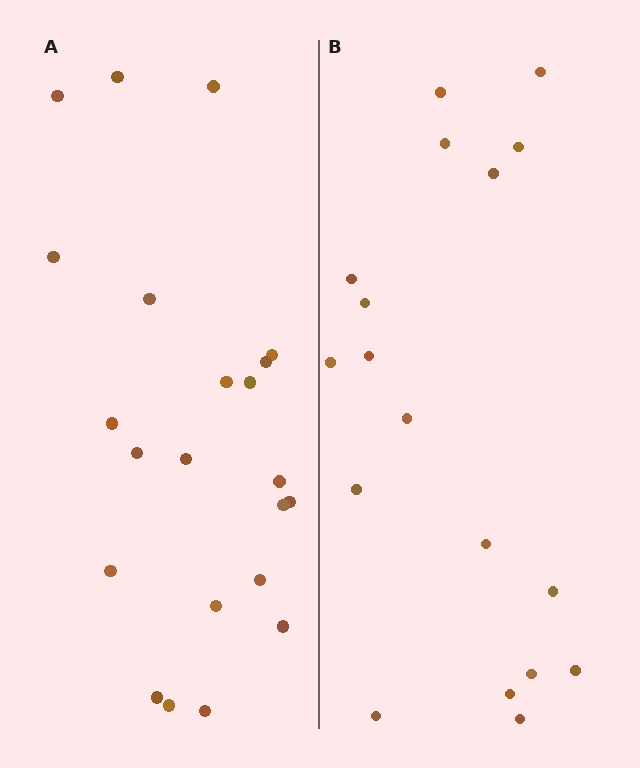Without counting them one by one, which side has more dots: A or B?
Region A (the left region) has more dots.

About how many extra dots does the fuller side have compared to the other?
Region A has about 4 more dots than region B.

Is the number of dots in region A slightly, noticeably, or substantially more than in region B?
Region A has only slightly more — the two regions are fairly close. The ratio is roughly 1.2 to 1.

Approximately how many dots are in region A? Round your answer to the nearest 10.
About 20 dots. (The exact count is 22, which rounds to 20.)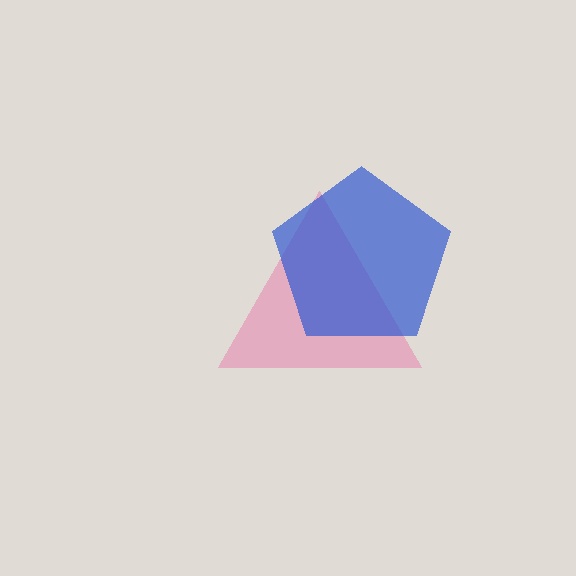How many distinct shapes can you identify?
There are 2 distinct shapes: a pink triangle, a blue pentagon.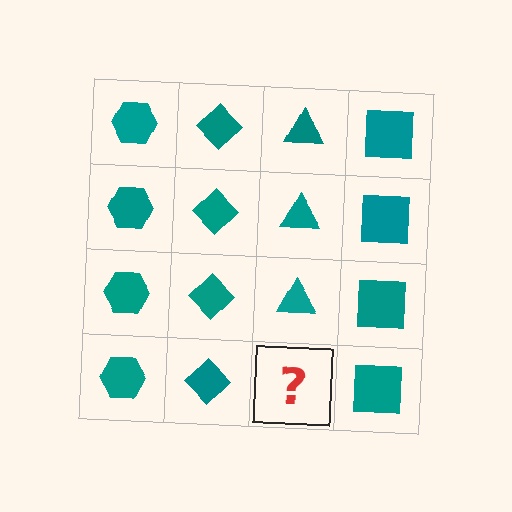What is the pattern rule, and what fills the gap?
The rule is that each column has a consistent shape. The gap should be filled with a teal triangle.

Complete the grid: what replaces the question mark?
The question mark should be replaced with a teal triangle.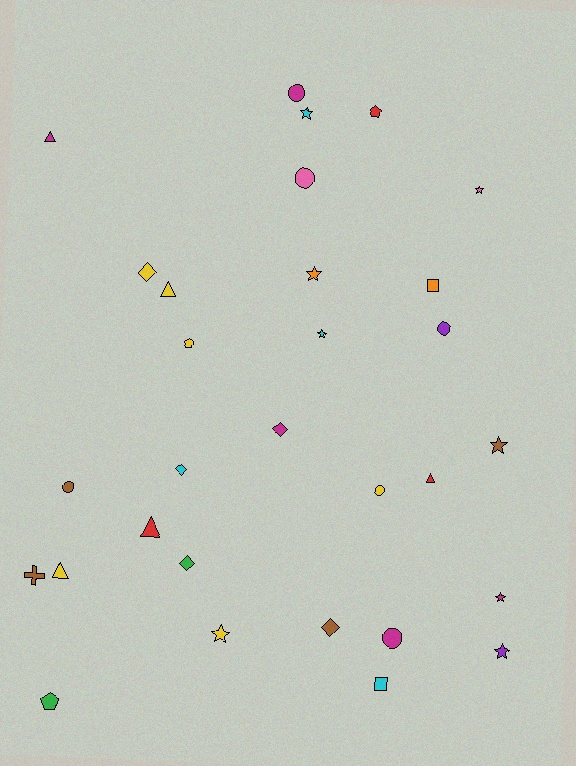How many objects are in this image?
There are 30 objects.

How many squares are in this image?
There are 2 squares.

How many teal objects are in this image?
There are no teal objects.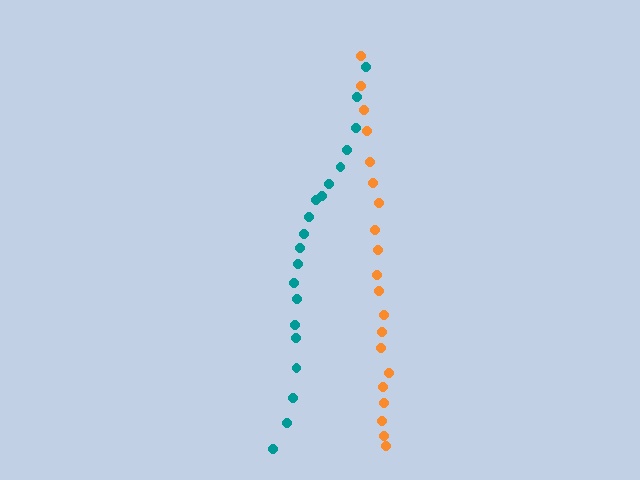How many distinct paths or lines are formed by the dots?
There are 2 distinct paths.